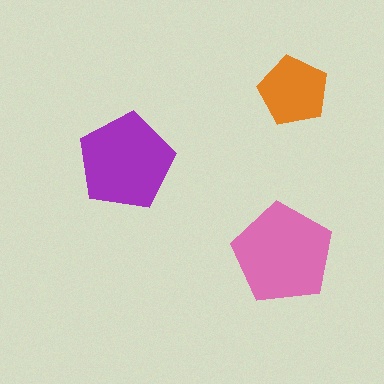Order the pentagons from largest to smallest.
the pink one, the purple one, the orange one.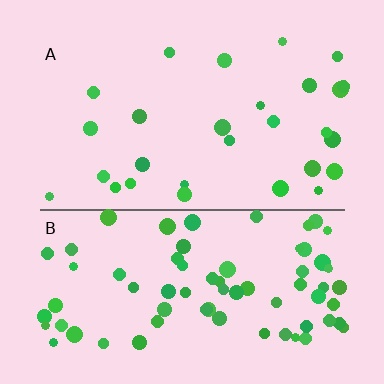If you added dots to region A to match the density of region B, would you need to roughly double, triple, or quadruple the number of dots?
Approximately triple.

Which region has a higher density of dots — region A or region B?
B (the bottom).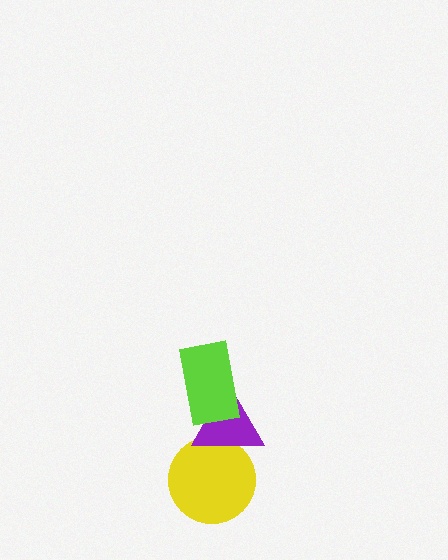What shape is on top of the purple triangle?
The lime rectangle is on top of the purple triangle.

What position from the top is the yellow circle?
The yellow circle is 3rd from the top.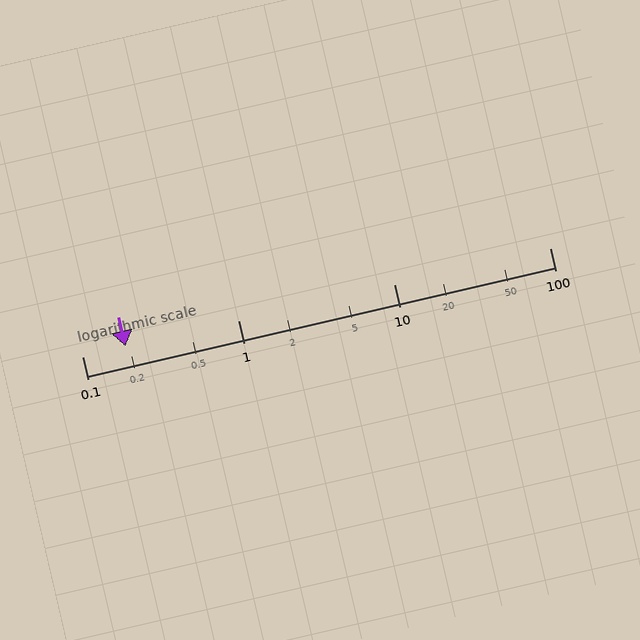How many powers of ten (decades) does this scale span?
The scale spans 3 decades, from 0.1 to 100.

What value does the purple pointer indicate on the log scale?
The pointer indicates approximately 0.19.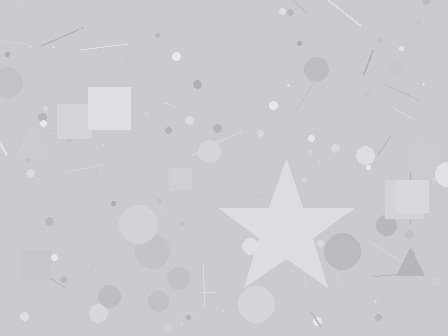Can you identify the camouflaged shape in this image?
The camouflaged shape is a star.